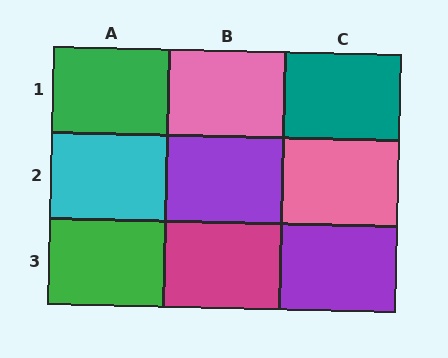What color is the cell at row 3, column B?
Magenta.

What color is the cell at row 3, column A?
Green.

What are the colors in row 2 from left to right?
Cyan, purple, pink.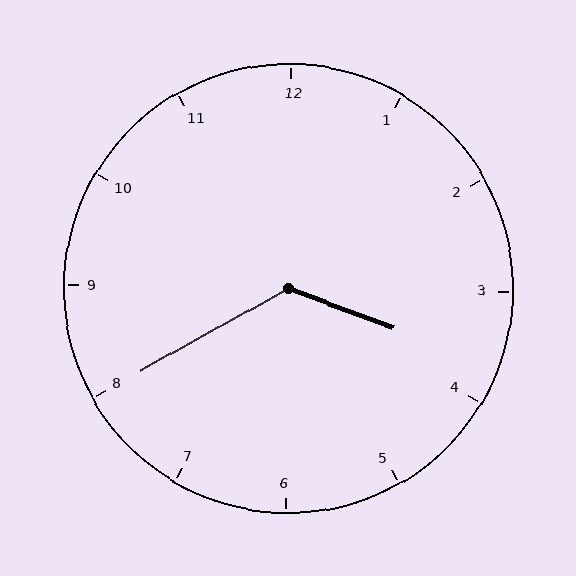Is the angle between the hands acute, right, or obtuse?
It is obtuse.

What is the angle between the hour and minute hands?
Approximately 130 degrees.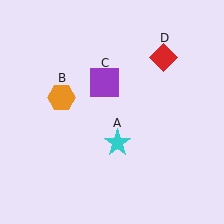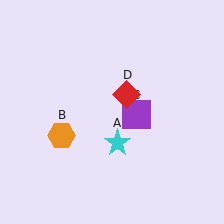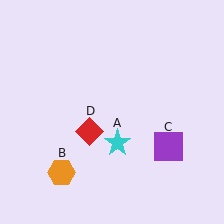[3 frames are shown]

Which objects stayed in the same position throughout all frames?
Cyan star (object A) remained stationary.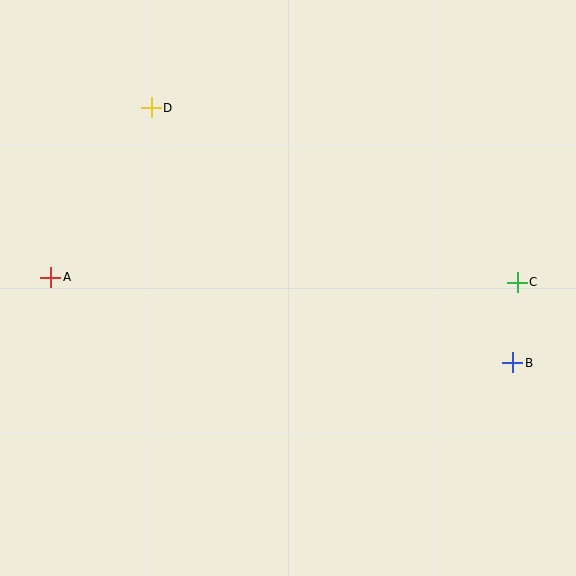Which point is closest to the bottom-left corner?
Point A is closest to the bottom-left corner.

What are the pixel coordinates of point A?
Point A is at (51, 277).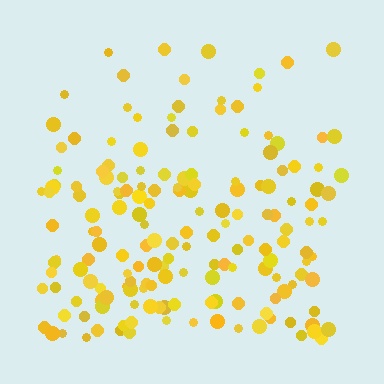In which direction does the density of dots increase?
From top to bottom, with the bottom side densest.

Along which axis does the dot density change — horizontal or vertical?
Vertical.